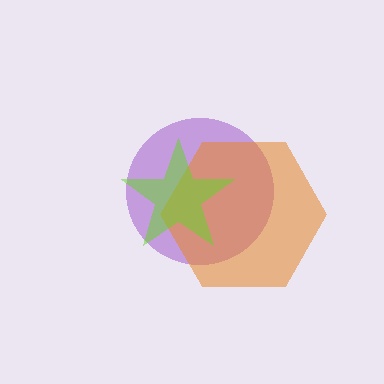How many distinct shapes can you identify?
There are 3 distinct shapes: a purple circle, an orange hexagon, a lime star.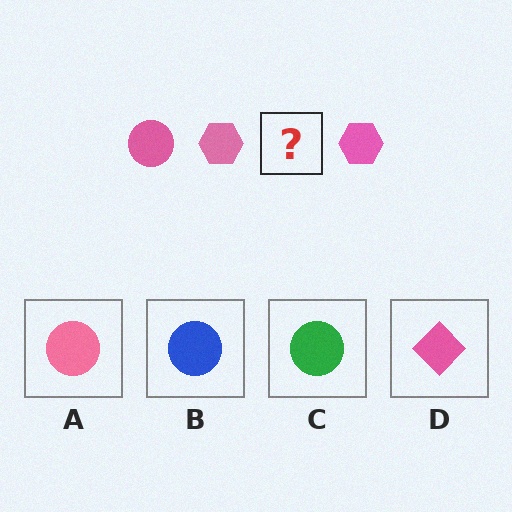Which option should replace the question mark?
Option A.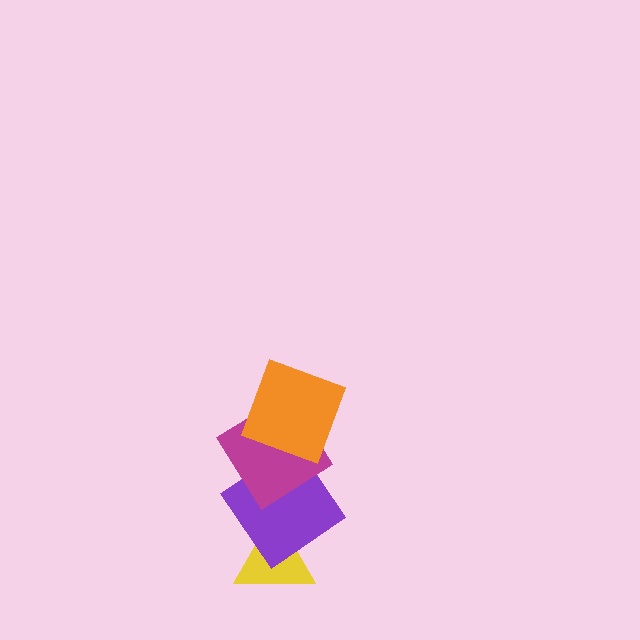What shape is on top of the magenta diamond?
The orange square is on top of the magenta diamond.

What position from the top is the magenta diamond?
The magenta diamond is 2nd from the top.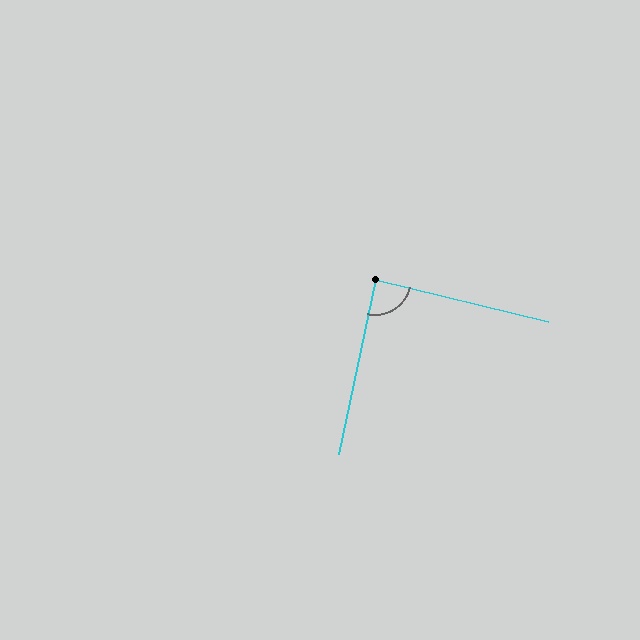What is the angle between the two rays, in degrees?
Approximately 88 degrees.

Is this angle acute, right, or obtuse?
It is approximately a right angle.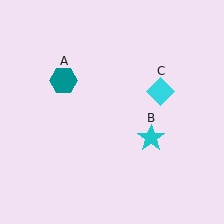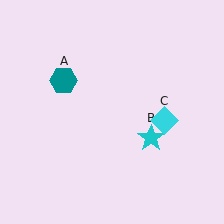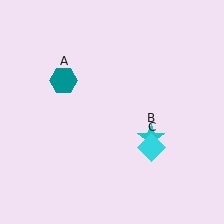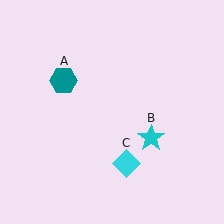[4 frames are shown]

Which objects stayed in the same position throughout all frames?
Teal hexagon (object A) and cyan star (object B) remained stationary.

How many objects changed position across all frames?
1 object changed position: cyan diamond (object C).